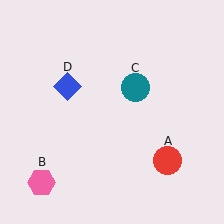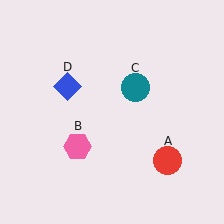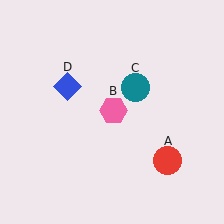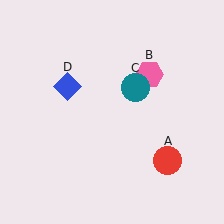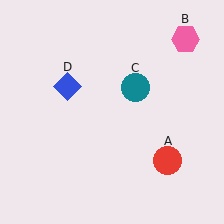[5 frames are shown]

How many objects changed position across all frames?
1 object changed position: pink hexagon (object B).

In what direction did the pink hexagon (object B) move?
The pink hexagon (object B) moved up and to the right.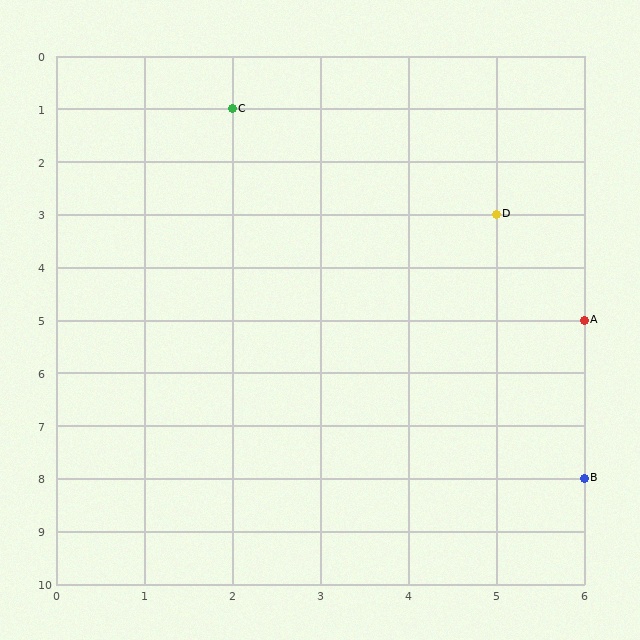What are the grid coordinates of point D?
Point D is at grid coordinates (5, 3).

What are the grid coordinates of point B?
Point B is at grid coordinates (6, 8).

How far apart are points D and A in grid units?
Points D and A are 1 column and 2 rows apart (about 2.2 grid units diagonally).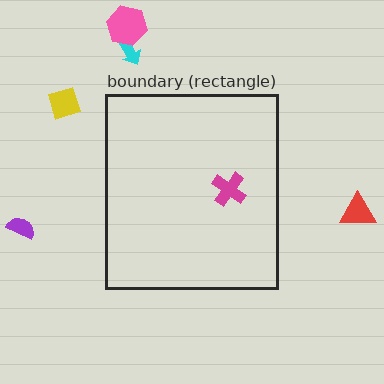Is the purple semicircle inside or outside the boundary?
Outside.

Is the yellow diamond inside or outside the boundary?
Outside.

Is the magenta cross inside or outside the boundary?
Inside.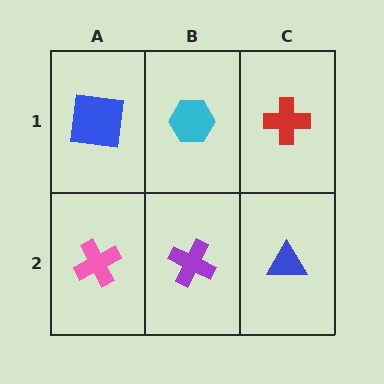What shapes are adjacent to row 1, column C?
A blue triangle (row 2, column C), a cyan hexagon (row 1, column B).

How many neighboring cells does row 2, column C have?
2.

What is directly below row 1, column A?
A pink cross.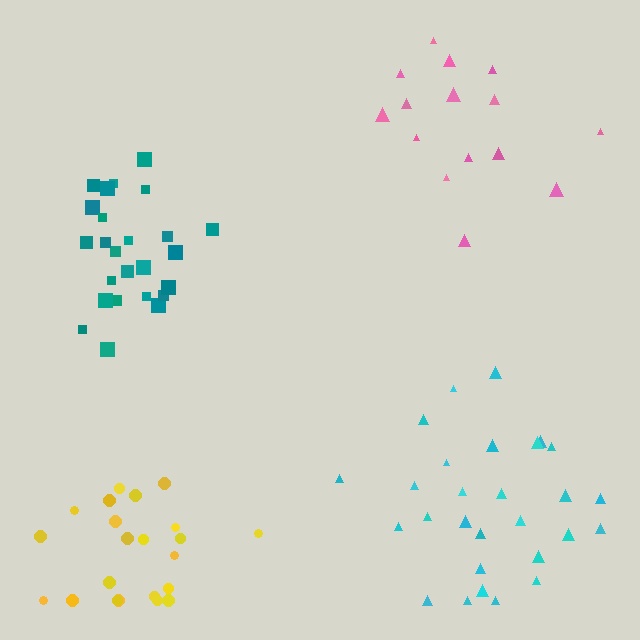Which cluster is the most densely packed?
Teal.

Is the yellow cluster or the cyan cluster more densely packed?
Cyan.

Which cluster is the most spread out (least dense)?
Pink.